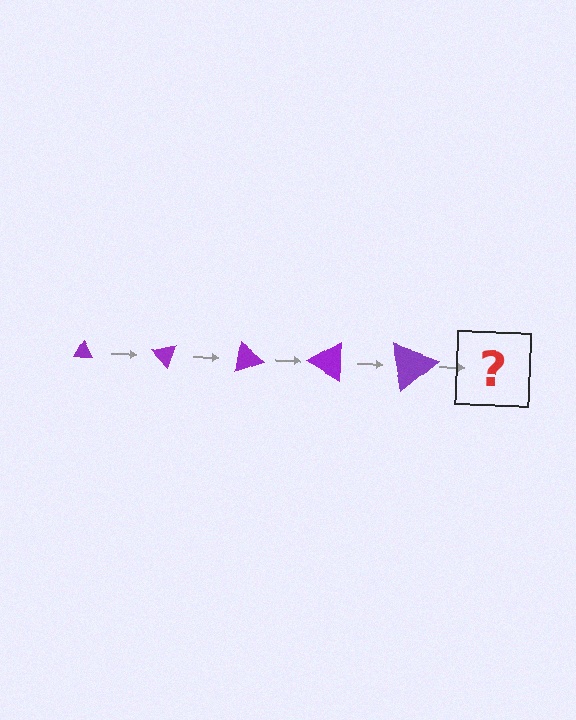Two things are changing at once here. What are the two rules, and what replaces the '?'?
The two rules are that the triangle grows larger each step and it rotates 50 degrees each step. The '?' should be a triangle, larger than the previous one and rotated 250 degrees from the start.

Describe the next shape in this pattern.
It should be a triangle, larger than the previous one and rotated 250 degrees from the start.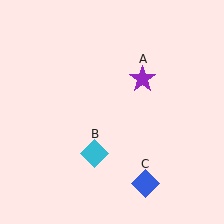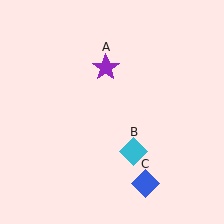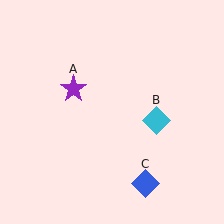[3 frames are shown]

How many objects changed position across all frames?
2 objects changed position: purple star (object A), cyan diamond (object B).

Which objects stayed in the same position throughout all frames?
Blue diamond (object C) remained stationary.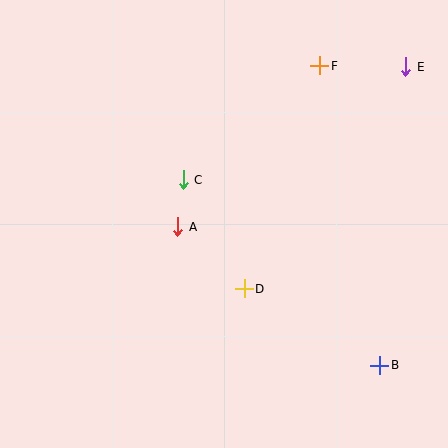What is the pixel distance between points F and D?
The distance between F and D is 235 pixels.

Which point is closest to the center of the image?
Point A at (178, 227) is closest to the center.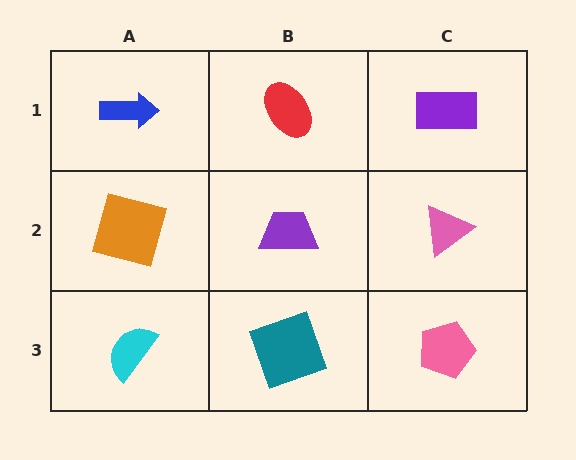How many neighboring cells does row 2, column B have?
4.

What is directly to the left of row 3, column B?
A cyan semicircle.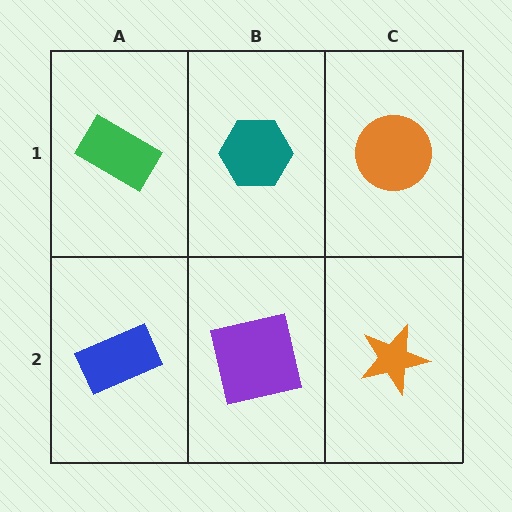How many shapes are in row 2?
3 shapes.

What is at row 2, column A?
A blue rectangle.